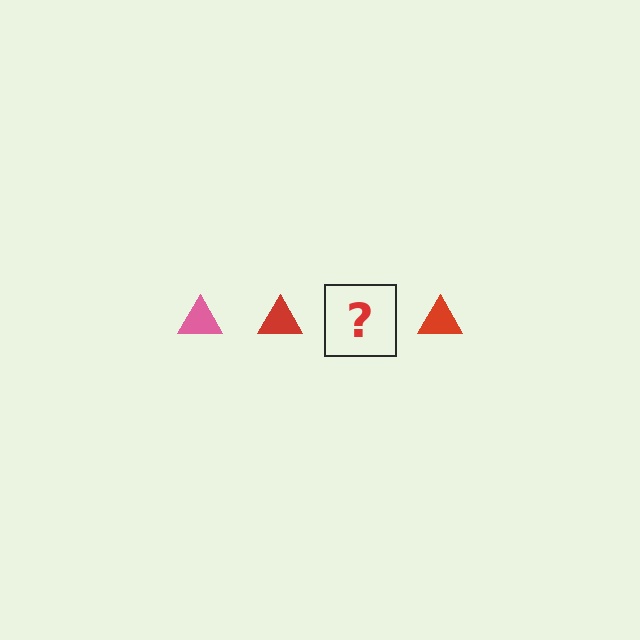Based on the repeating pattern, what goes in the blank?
The blank should be a pink triangle.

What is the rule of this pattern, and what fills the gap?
The rule is that the pattern cycles through pink, red triangles. The gap should be filled with a pink triangle.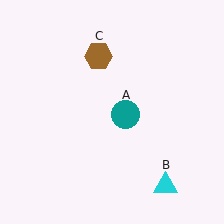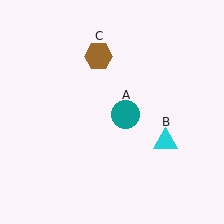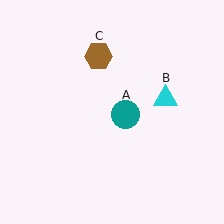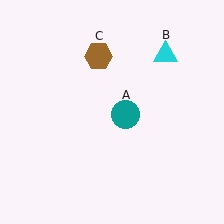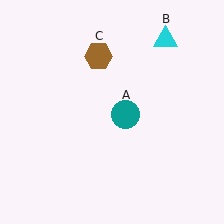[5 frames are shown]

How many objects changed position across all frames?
1 object changed position: cyan triangle (object B).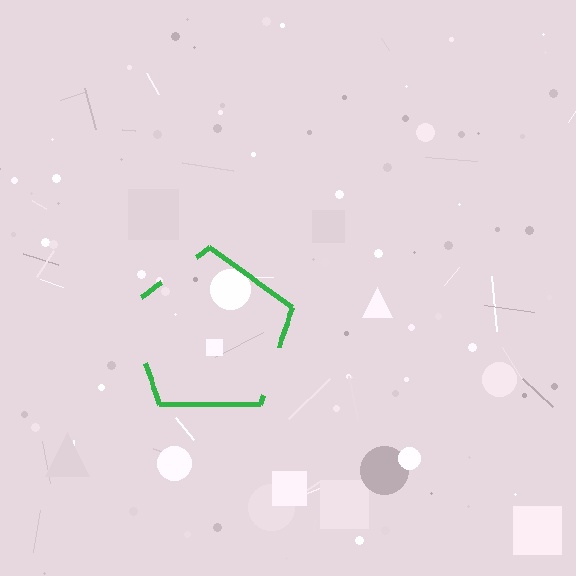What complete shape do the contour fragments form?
The contour fragments form a pentagon.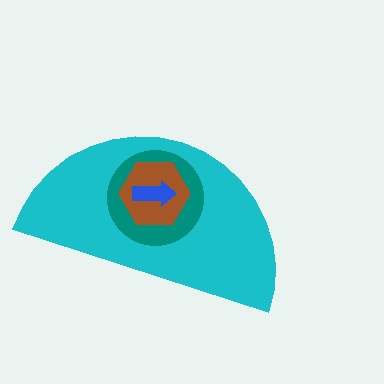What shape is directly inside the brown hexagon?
The blue arrow.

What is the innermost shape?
The blue arrow.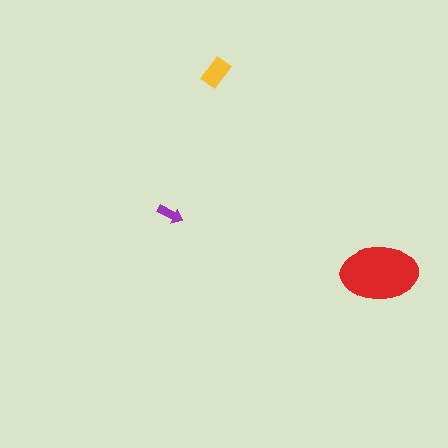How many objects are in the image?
There are 3 objects in the image.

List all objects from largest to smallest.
The red ellipse, the yellow rectangle, the purple arrow.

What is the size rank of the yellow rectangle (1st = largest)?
2nd.